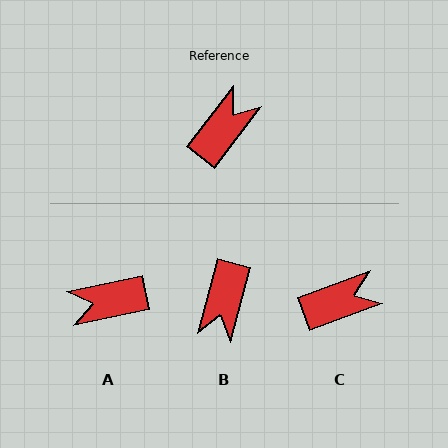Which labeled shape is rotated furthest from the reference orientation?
B, about 158 degrees away.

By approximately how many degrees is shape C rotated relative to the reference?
Approximately 33 degrees clockwise.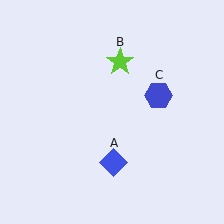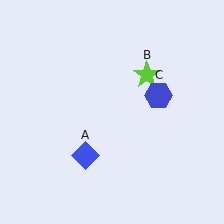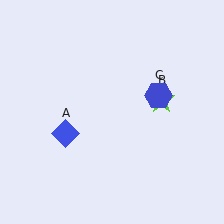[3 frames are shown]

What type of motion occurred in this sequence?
The blue diamond (object A), lime star (object B) rotated clockwise around the center of the scene.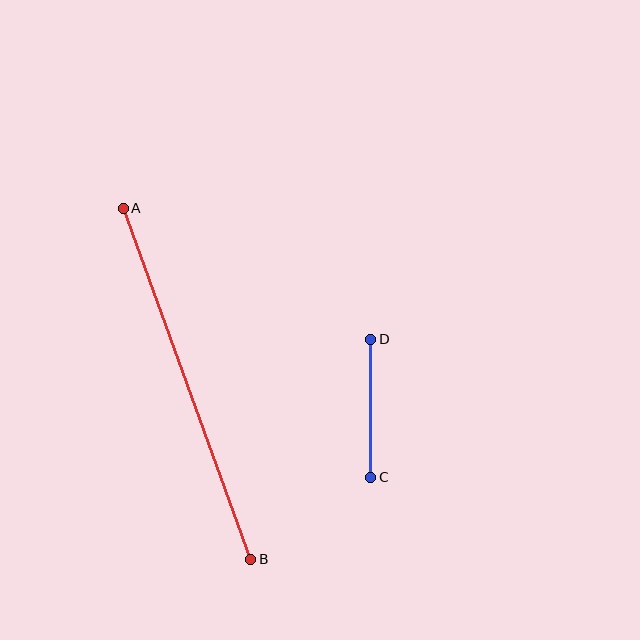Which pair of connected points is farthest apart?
Points A and B are farthest apart.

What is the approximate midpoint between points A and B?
The midpoint is at approximately (187, 384) pixels.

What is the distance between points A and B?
The distance is approximately 373 pixels.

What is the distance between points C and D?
The distance is approximately 138 pixels.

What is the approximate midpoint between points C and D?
The midpoint is at approximately (371, 408) pixels.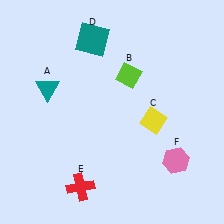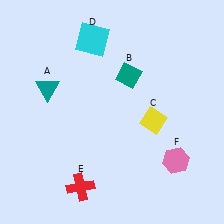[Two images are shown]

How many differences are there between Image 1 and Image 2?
There are 2 differences between the two images.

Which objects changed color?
B changed from lime to teal. D changed from teal to cyan.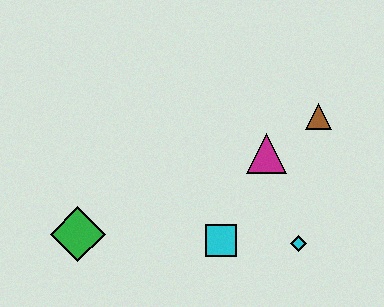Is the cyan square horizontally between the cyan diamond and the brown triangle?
No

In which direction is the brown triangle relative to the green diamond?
The brown triangle is to the right of the green diamond.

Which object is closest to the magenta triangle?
The brown triangle is closest to the magenta triangle.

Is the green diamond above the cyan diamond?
Yes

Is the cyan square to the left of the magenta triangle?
Yes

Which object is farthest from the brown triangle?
The green diamond is farthest from the brown triangle.